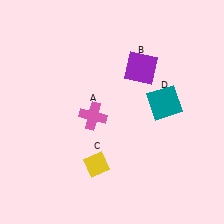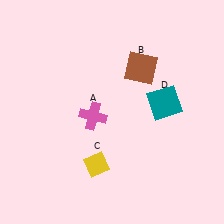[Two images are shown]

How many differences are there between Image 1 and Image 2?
There is 1 difference between the two images.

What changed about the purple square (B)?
In Image 1, B is purple. In Image 2, it changed to brown.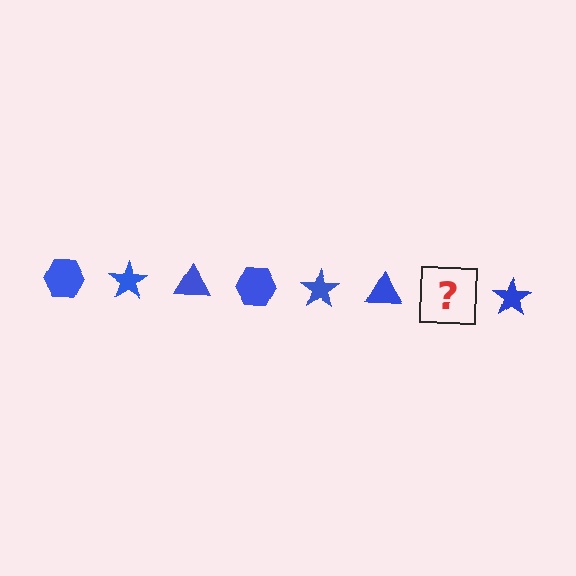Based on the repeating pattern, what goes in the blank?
The blank should be a blue hexagon.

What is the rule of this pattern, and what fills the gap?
The rule is that the pattern cycles through hexagon, star, triangle shapes in blue. The gap should be filled with a blue hexagon.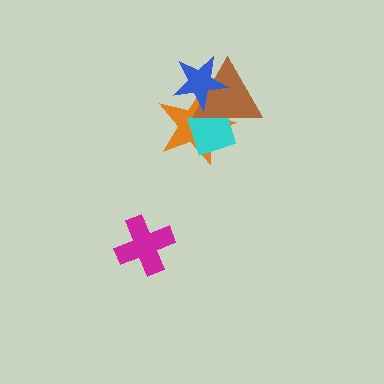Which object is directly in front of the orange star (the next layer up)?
The cyan diamond is directly in front of the orange star.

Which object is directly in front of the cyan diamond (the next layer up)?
The brown triangle is directly in front of the cyan diamond.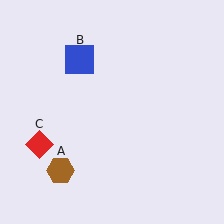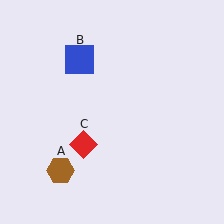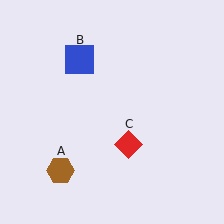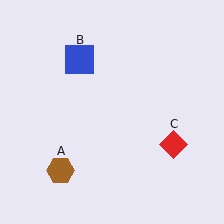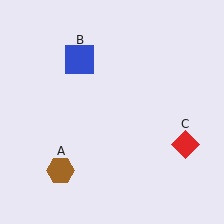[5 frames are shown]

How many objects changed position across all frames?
1 object changed position: red diamond (object C).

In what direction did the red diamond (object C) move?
The red diamond (object C) moved right.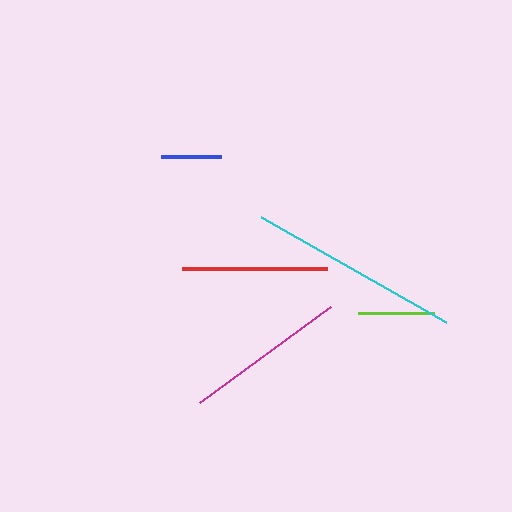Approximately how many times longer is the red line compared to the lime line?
The red line is approximately 1.9 times the length of the lime line.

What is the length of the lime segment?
The lime segment is approximately 77 pixels long.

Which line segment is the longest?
The cyan line is the longest at approximately 213 pixels.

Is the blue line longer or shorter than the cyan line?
The cyan line is longer than the blue line.